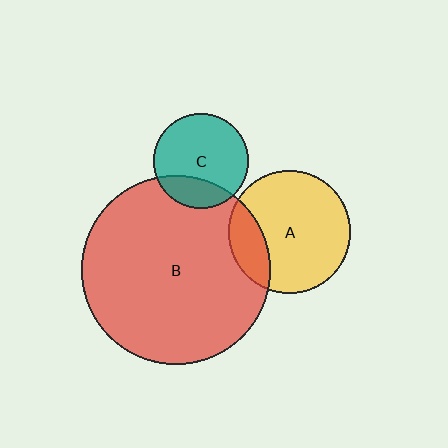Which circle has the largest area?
Circle B (red).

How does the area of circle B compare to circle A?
Approximately 2.4 times.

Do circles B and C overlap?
Yes.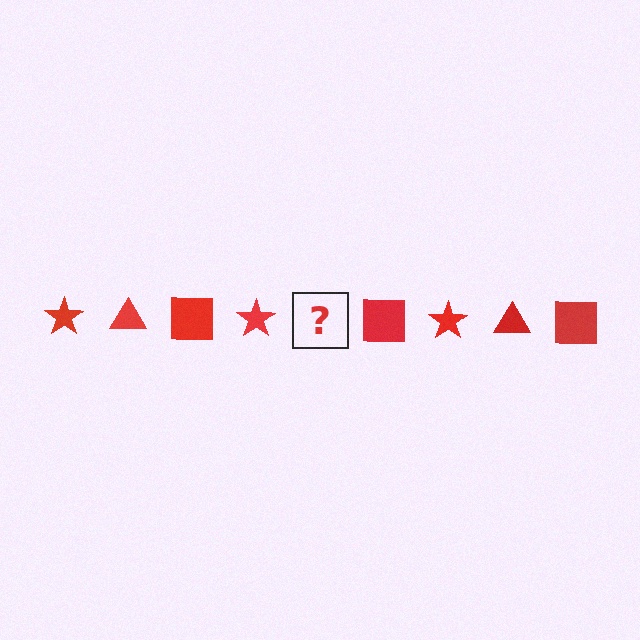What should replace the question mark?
The question mark should be replaced with a red triangle.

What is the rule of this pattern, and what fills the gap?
The rule is that the pattern cycles through star, triangle, square shapes in red. The gap should be filled with a red triangle.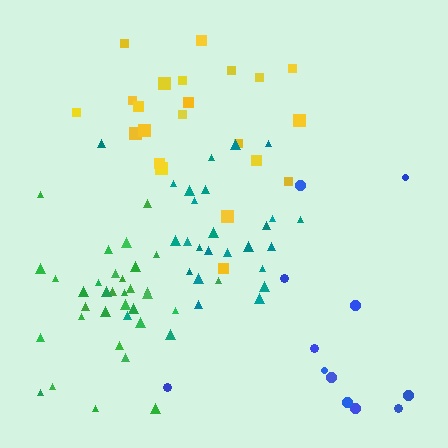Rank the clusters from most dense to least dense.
green, teal, yellow, blue.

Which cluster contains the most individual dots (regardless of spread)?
Green (34).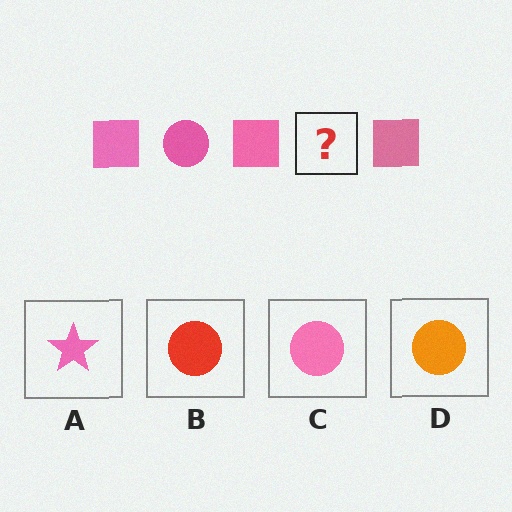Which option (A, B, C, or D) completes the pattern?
C.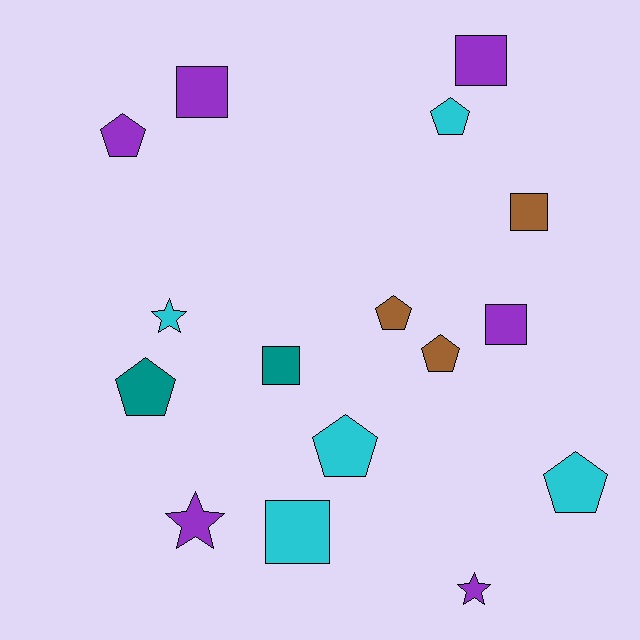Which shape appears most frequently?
Pentagon, with 7 objects.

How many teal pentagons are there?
There is 1 teal pentagon.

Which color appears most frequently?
Purple, with 6 objects.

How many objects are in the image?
There are 16 objects.